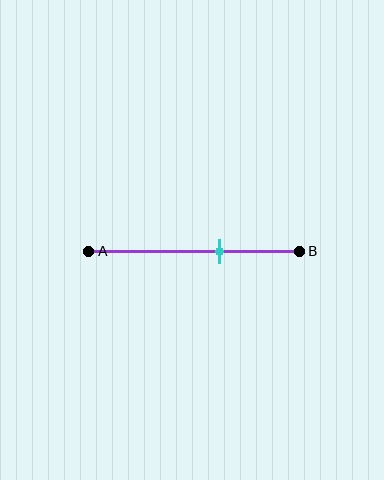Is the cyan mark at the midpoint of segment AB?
No, the mark is at about 60% from A, not at the 50% midpoint.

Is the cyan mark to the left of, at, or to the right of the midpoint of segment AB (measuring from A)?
The cyan mark is to the right of the midpoint of segment AB.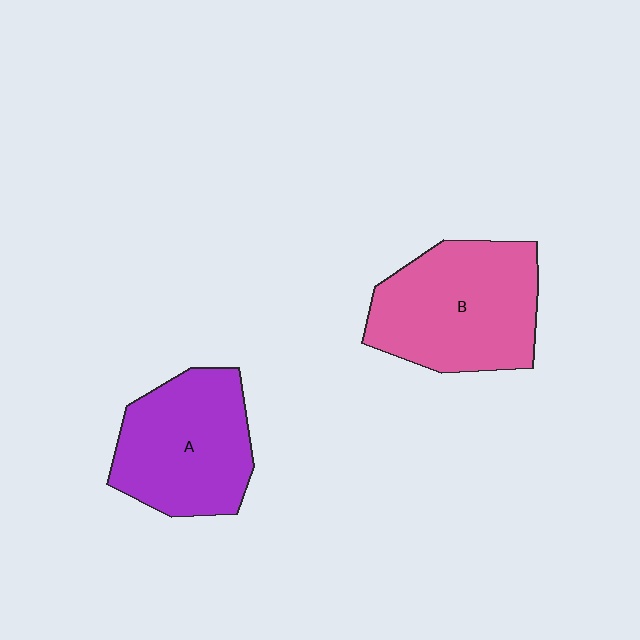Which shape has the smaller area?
Shape A (purple).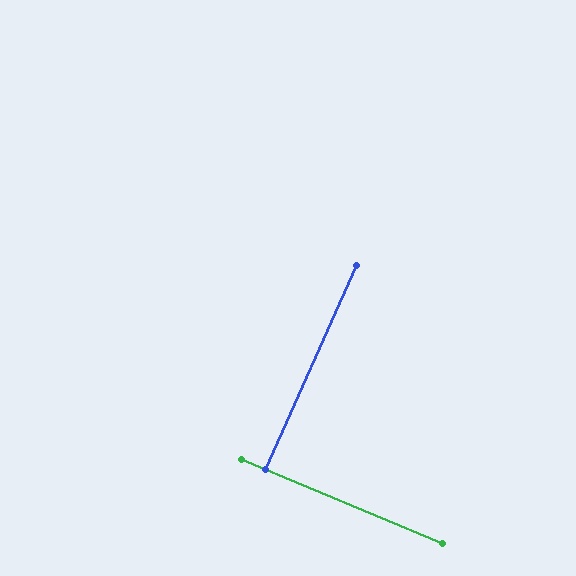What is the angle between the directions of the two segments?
Approximately 89 degrees.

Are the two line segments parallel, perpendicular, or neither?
Perpendicular — they meet at approximately 89°.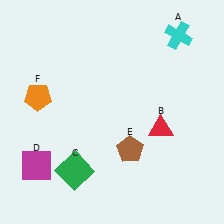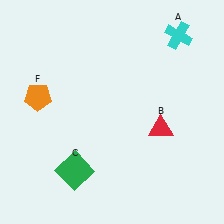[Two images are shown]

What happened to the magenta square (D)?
The magenta square (D) was removed in Image 2. It was in the bottom-left area of Image 1.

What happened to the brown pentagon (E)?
The brown pentagon (E) was removed in Image 2. It was in the bottom-right area of Image 1.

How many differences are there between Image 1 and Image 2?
There are 2 differences between the two images.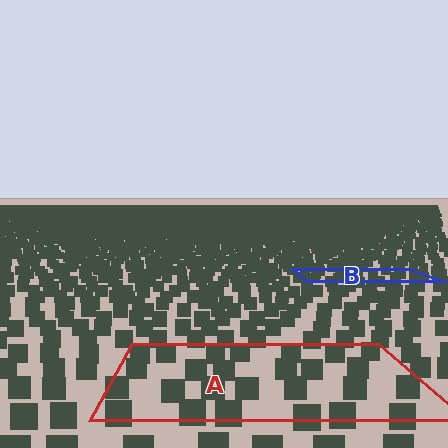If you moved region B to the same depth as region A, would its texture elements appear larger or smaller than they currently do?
They would appear larger. At a closer depth, the same texture elements are projected at a bigger on-screen size.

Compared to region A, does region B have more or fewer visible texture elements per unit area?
Region B has more texture elements per unit area — they are packed more densely because it is farther away.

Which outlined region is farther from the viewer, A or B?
Region B is farther from the viewer — the texture elements inside it appear smaller and more densely packed.